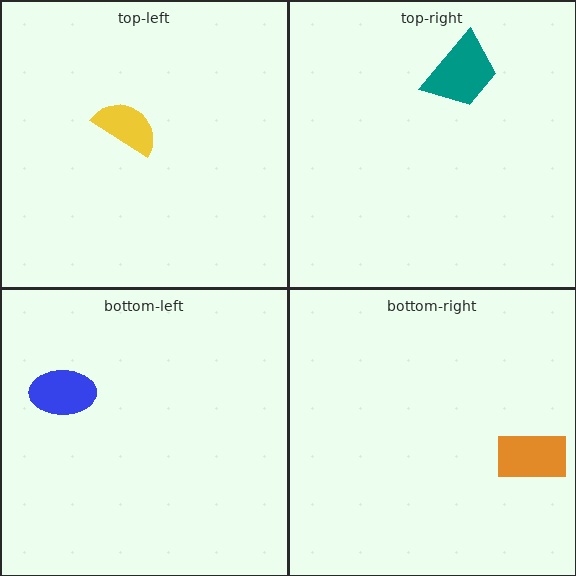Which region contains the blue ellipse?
The bottom-left region.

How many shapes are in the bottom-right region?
1.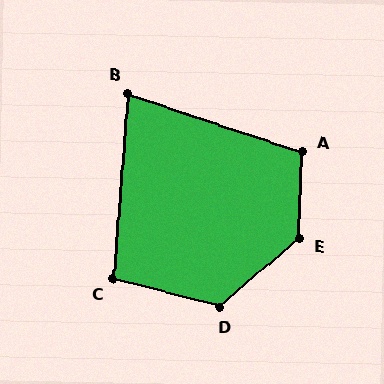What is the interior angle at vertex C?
Approximately 100 degrees (obtuse).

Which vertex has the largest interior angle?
E, at approximately 132 degrees.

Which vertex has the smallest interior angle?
B, at approximately 76 degrees.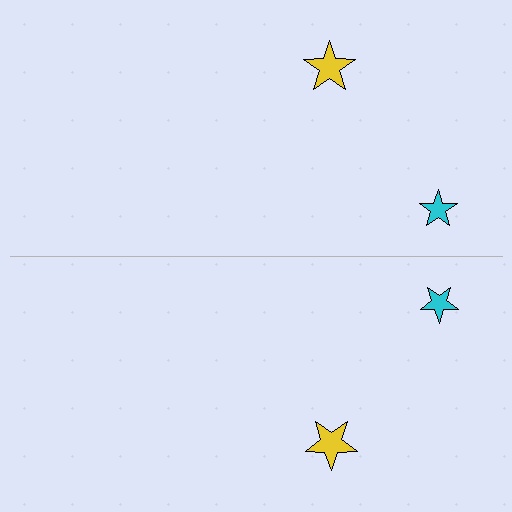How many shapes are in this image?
There are 4 shapes in this image.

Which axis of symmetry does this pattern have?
The pattern has a horizontal axis of symmetry running through the center of the image.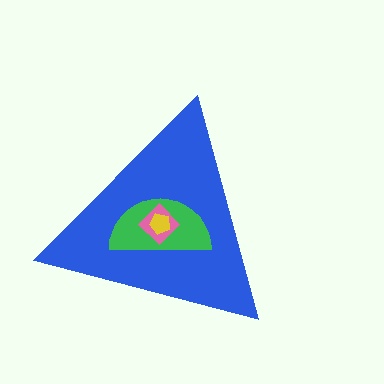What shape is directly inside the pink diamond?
The yellow pentagon.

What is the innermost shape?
The yellow pentagon.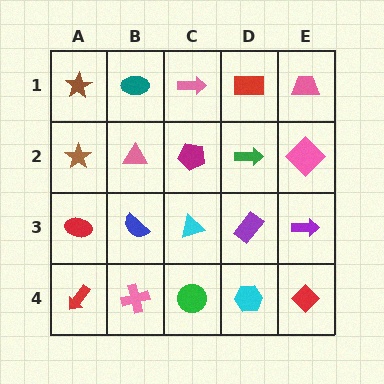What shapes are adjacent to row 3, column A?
A brown star (row 2, column A), a red arrow (row 4, column A), a blue semicircle (row 3, column B).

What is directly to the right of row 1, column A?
A teal ellipse.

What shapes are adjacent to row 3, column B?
A pink triangle (row 2, column B), a pink cross (row 4, column B), a red ellipse (row 3, column A), a cyan triangle (row 3, column C).